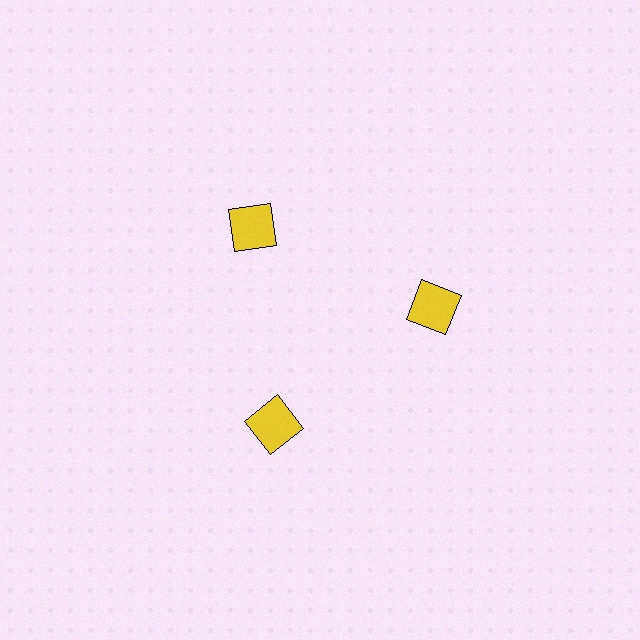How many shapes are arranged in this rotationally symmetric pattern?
There are 3 shapes, arranged in 3 groups of 1.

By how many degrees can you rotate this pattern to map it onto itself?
The pattern maps onto itself every 120 degrees of rotation.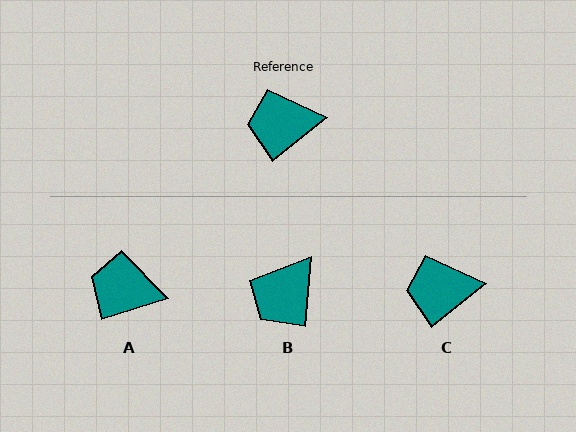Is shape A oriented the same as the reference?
No, it is off by about 21 degrees.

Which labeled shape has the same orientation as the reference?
C.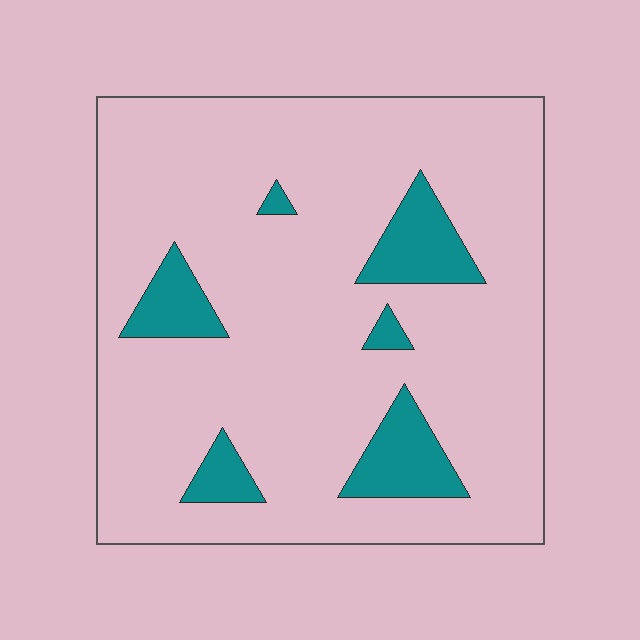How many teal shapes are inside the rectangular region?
6.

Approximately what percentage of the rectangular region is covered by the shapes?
Approximately 15%.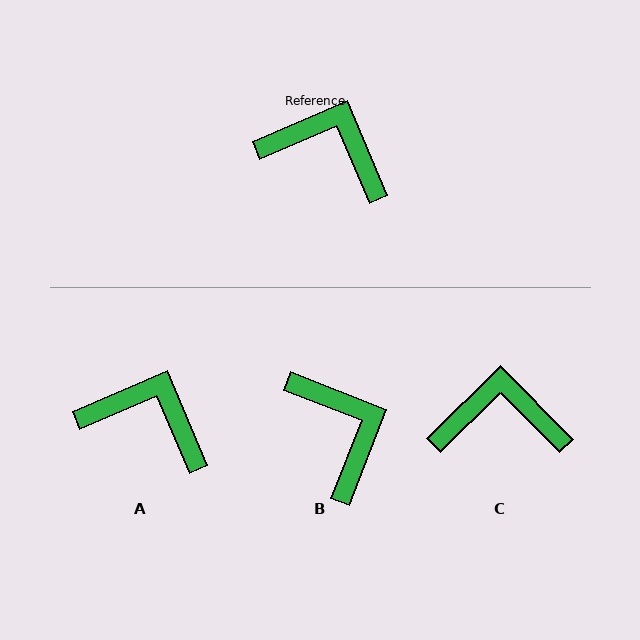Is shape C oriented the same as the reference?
No, it is off by about 22 degrees.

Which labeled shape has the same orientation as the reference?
A.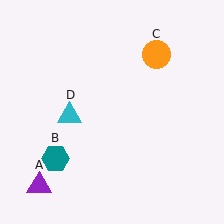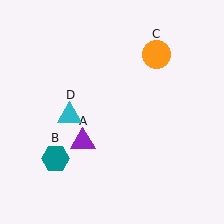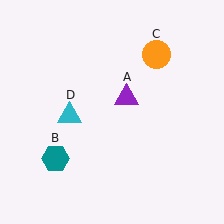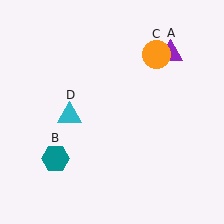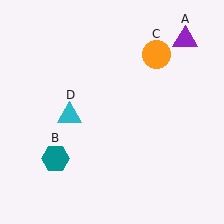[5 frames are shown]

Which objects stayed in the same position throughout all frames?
Teal hexagon (object B) and orange circle (object C) and cyan triangle (object D) remained stationary.